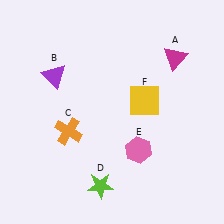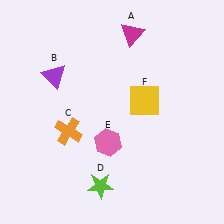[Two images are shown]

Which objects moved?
The objects that moved are: the magenta triangle (A), the pink hexagon (E).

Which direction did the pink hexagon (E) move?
The pink hexagon (E) moved left.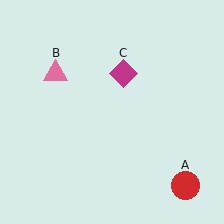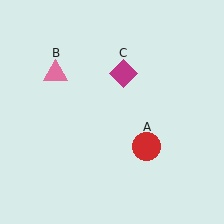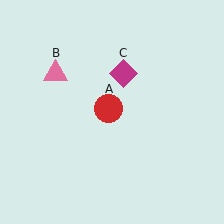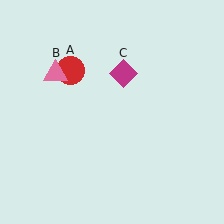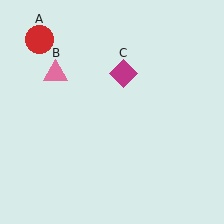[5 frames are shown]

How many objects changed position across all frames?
1 object changed position: red circle (object A).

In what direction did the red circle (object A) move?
The red circle (object A) moved up and to the left.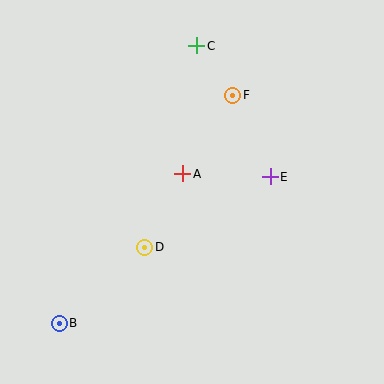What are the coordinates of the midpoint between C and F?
The midpoint between C and F is at (215, 70).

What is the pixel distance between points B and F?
The distance between B and F is 286 pixels.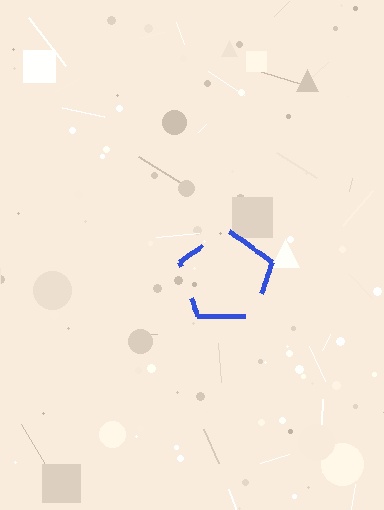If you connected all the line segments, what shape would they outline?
They would outline a pentagon.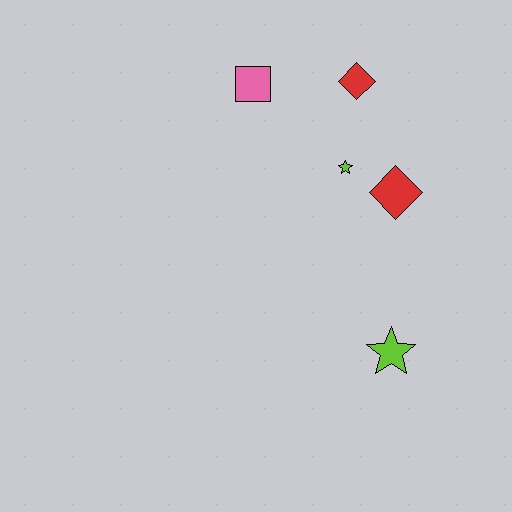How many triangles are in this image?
There are no triangles.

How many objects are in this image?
There are 5 objects.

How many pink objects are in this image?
There is 1 pink object.